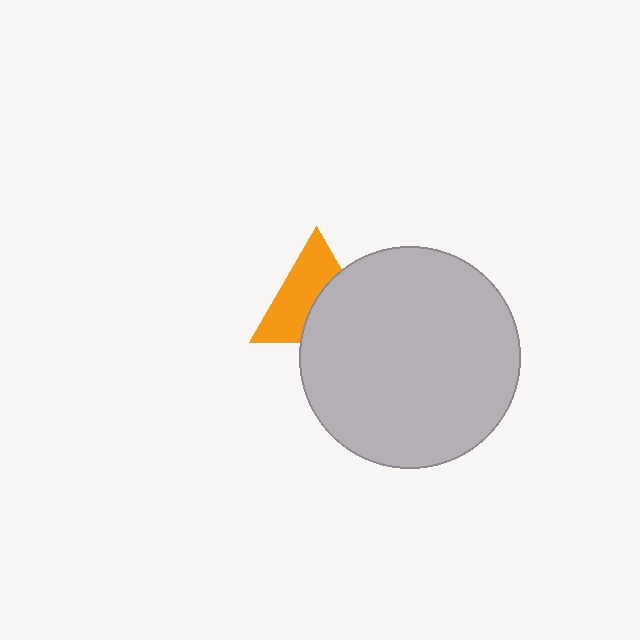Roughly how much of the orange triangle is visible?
About half of it is visible (roughly 55%).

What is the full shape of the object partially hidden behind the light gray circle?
The partially hidden object is an orange triangle.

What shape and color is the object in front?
The object in front is a light gray circle.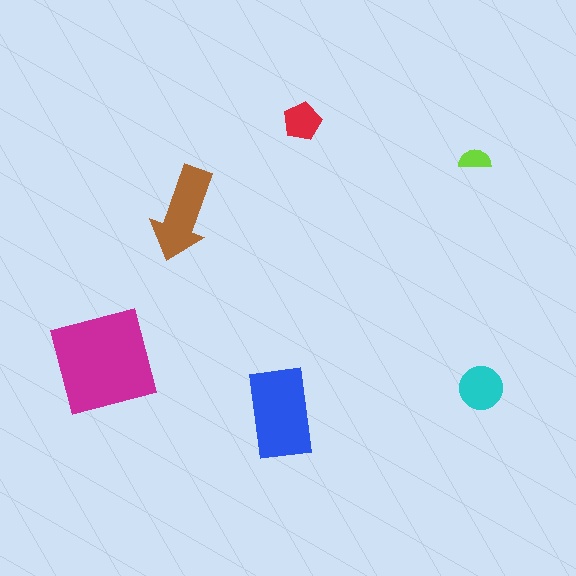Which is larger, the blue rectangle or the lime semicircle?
The blue rectangle.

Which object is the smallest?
The lime semicircle.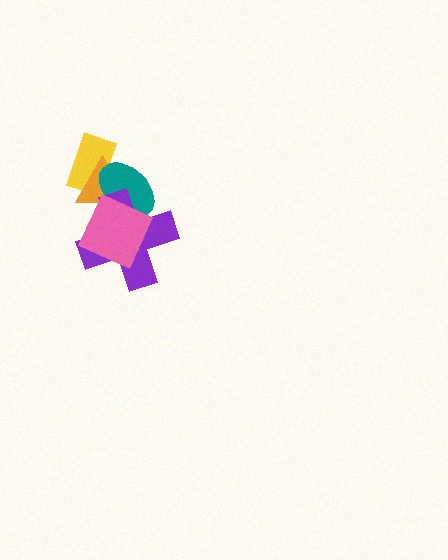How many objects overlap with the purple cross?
3 objects overlap with the purple cross.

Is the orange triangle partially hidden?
Yes, it is partially covered by another shape.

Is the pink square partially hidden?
No, no other shape covers it.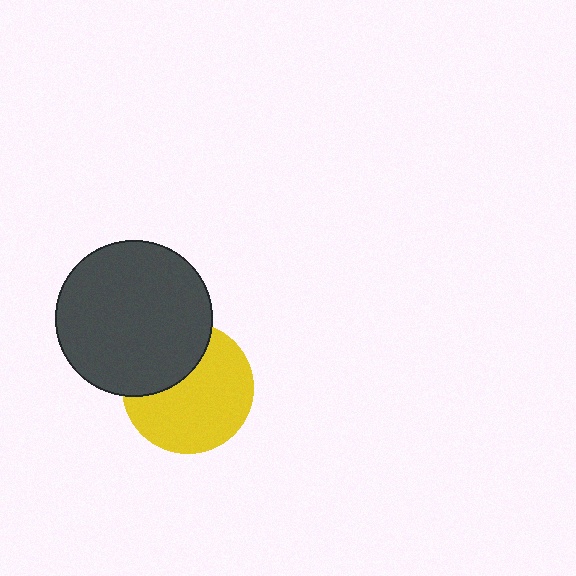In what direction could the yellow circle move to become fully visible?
The yellow circle could move down. That would shift it out from behind the dark gray circle entirely.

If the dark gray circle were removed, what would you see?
You would see the complete yellow circle.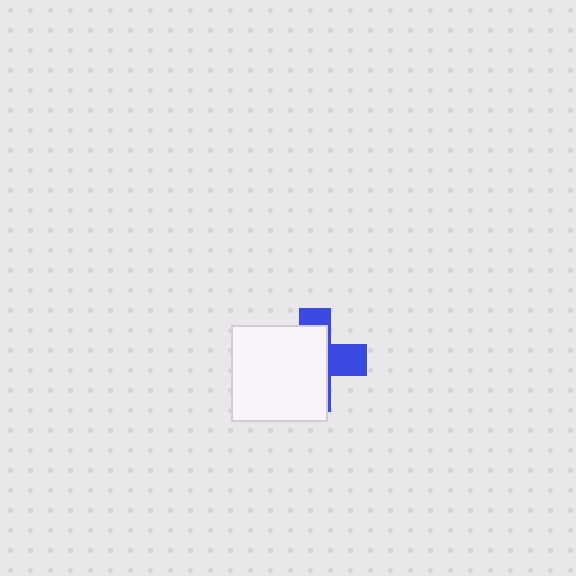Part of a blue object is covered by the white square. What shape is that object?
It is a cross.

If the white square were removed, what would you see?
You would see the complete blue cross.